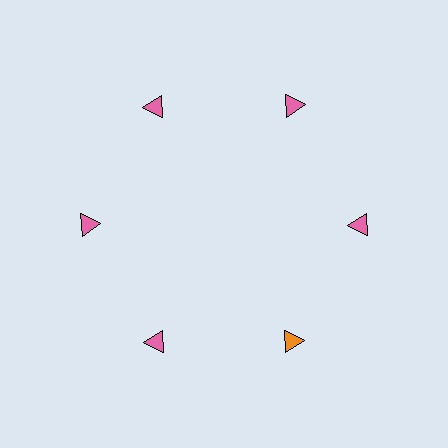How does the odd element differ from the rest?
It has a different color: orange instead of pink.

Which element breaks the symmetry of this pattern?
The orange triangle at roughly the 5 o'clock position breaks the symmetry. All other shapes are pink triangles.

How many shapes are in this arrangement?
There are 6 shapes arranged in a ring pattern.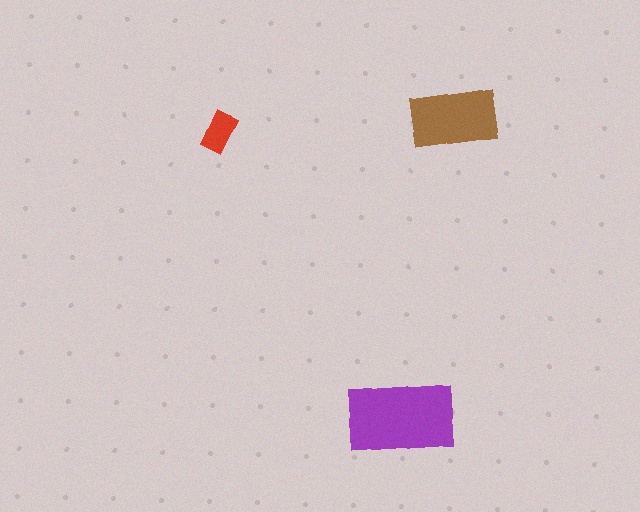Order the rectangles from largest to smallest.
the purple one, the brown one, the red one.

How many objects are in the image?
There are 3 objects in the image.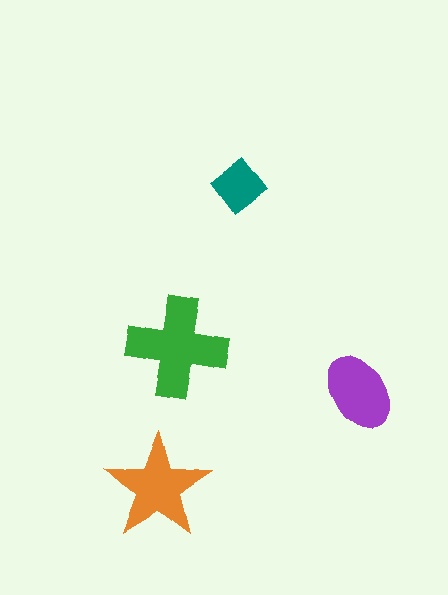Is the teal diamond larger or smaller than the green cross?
Smaller.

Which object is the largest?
The green cross.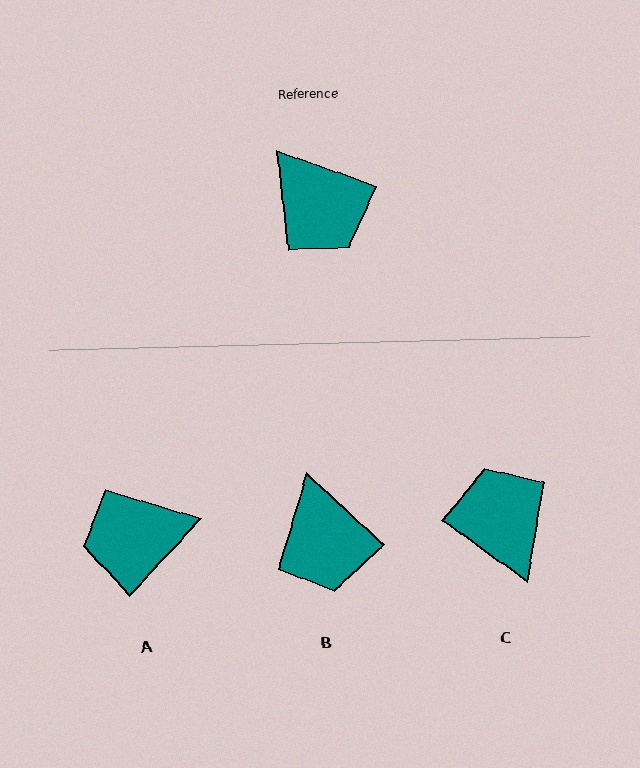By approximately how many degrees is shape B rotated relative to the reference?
Approximately 23 degrees clockwise.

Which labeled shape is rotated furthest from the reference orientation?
C, about 164 degrees away.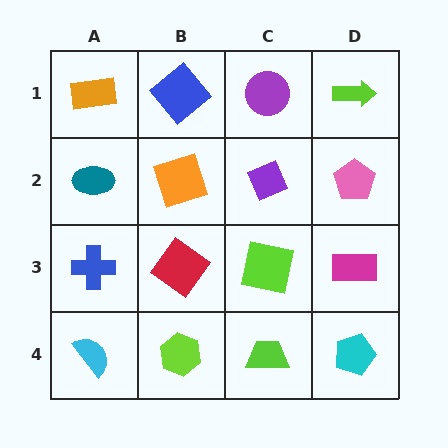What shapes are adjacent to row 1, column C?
A purple diamond (row 2, column C), a blue diamond (row 1, column B), a lime arrow (row 1, column D).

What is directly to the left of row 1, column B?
An orange rectangle.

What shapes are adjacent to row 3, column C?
A purple diamond (row 2, column C), a lime trapezoid (row 4, column C), a red diamond (row 3, column B), a magenta rectangle (row 3, column D).